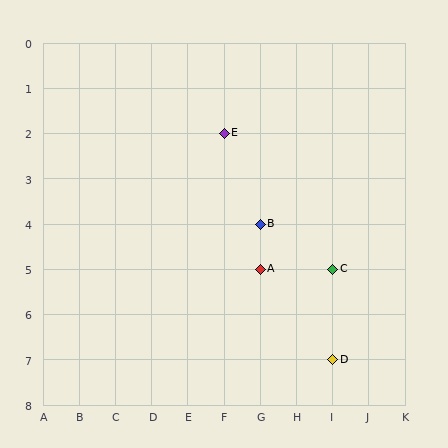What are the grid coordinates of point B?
Point B is at grid coordinates (G, 4).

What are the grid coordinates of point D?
Point D is at grid coordinates (I, 7).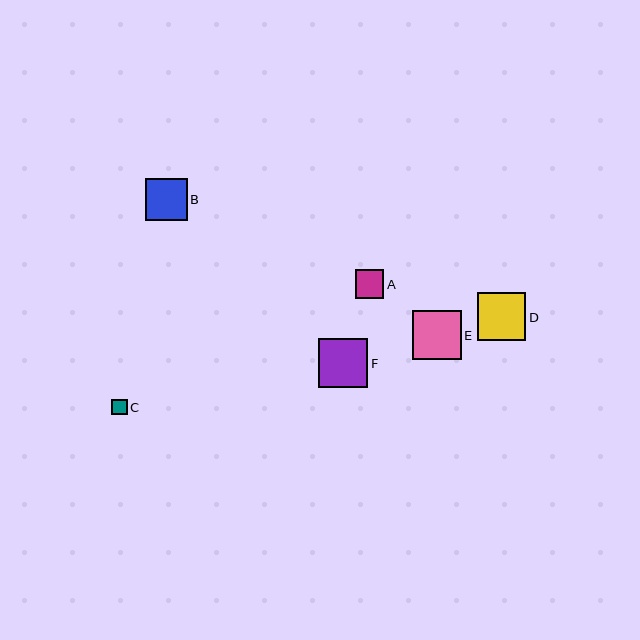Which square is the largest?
Square F is the largest with a size of approximately 49 pixels.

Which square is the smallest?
Square C is the smallest with a size of approximately 15 pixels.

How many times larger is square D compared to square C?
Square D is approximately 3.1 times the size of square C.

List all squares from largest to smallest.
From largest to smallest: F, E, D, B, A, C.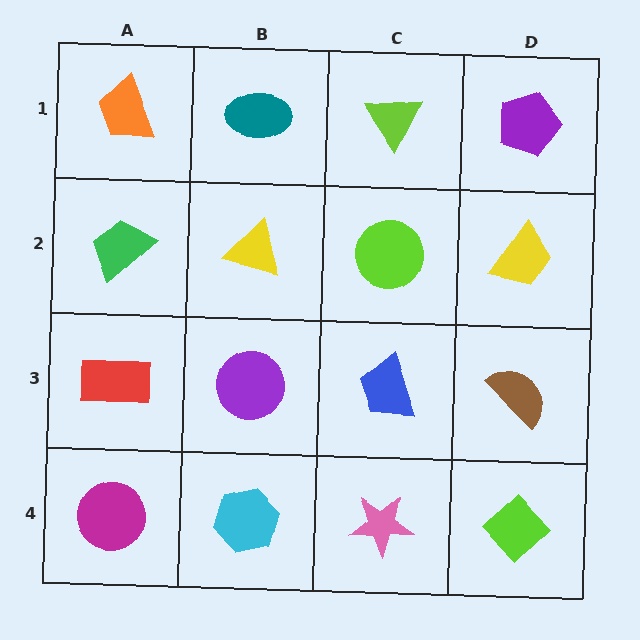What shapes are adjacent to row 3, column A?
A green trapezoid (row 2, column A), a magenta circle (row 4, column A), a purple circle (row 3, column B).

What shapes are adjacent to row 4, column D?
A brown semicircle (row 3, column D), a pink star (row 4, column C).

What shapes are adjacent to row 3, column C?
A lime circle (row 2, column C), a pink star (row 4, column C), a purple circle (row 3, column B), a brown semicircle (row 3, column D).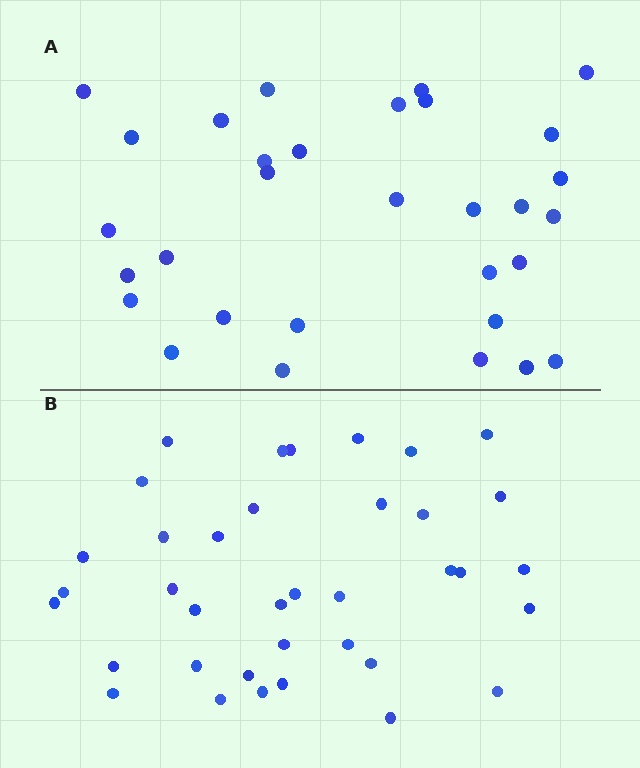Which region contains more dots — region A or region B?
Region B (the bottom region) has more dots.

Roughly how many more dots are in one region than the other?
Region B has about 6 more dots than region A.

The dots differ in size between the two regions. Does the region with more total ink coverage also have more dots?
No. Region A has more total ink coverage because its dots are larger, but region B actually contains more individual dots. Total area can be misleading — the number of items is what matters here.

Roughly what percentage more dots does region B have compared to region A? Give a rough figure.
About 20% more.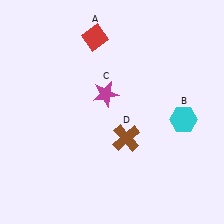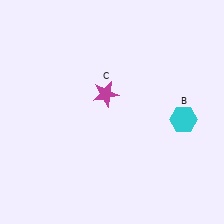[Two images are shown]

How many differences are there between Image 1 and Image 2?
There are 2 differences between the two images.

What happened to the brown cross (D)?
The brown cross (D) was removed in Image 2. It was in the bottom-right area of Image 1.